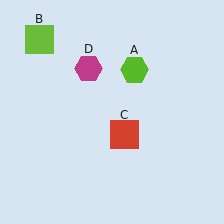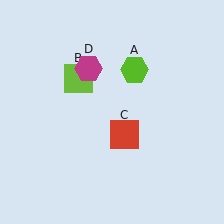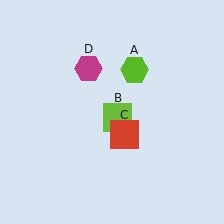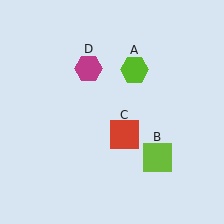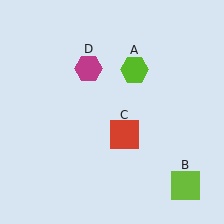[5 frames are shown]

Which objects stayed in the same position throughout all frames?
Lime hexagon (object A) and red square (object C) and magenta hexagon (object D) remained stationary.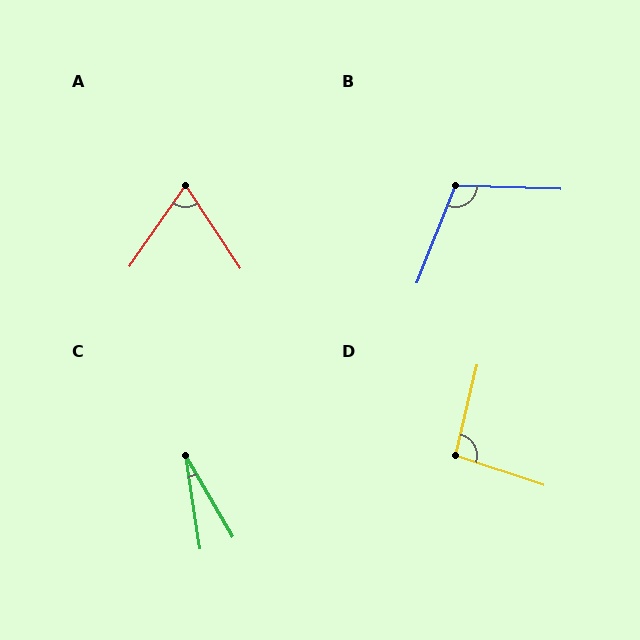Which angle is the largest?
B, at approximately 110 degrees.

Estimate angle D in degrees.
Approximately 95 degrees.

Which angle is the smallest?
C, at approximately 22 degrees.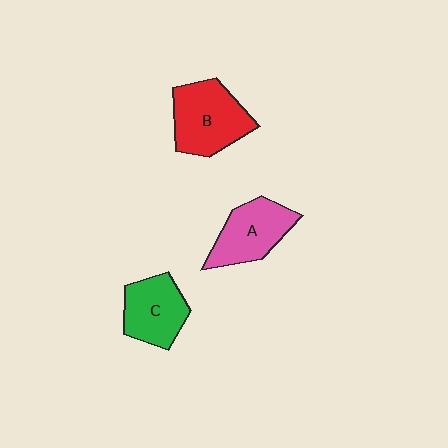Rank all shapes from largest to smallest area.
From largest to smallest: B (red), A (pink), C (green).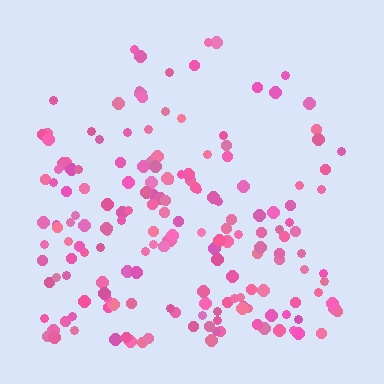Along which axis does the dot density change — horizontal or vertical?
Vertical.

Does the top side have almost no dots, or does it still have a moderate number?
Still a moderate number, just noticeably fewer than the bottom.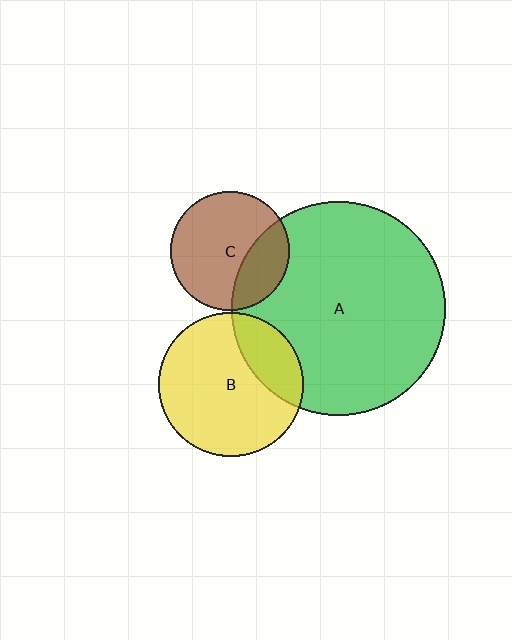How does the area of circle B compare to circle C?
Approximately 1.5 times.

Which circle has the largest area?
Circle A (green).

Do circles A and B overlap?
Yes.